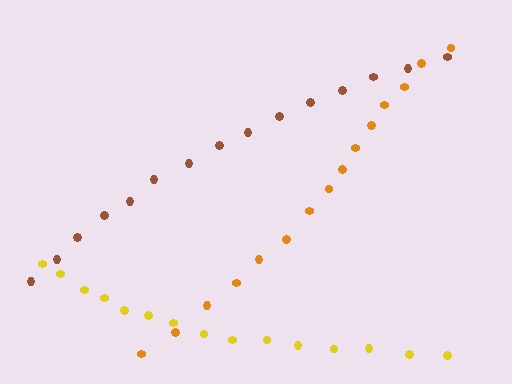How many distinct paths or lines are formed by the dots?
There are 3 distinct paths.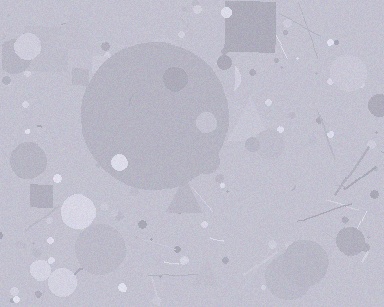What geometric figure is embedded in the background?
A circle is embedded in the background.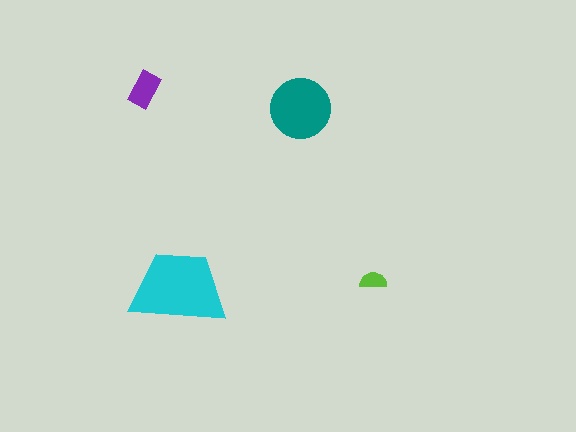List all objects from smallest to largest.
The lime semicircle, the purple rectangle, the teal circle, the cyan trapezoid.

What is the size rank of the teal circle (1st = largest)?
2nd.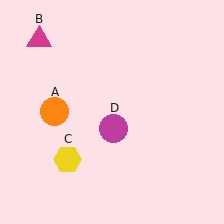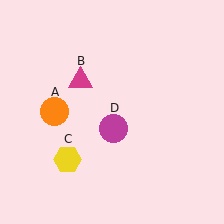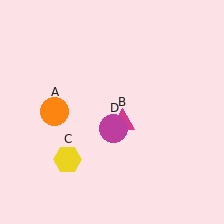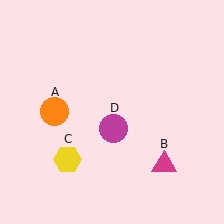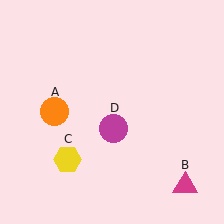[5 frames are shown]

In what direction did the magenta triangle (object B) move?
The magenta triangle (object B) moved down and to the right.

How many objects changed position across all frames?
1 object changed position: magenta triangle (object B).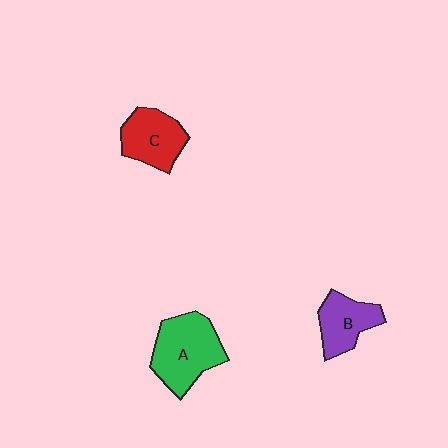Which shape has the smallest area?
Shape B (purple).